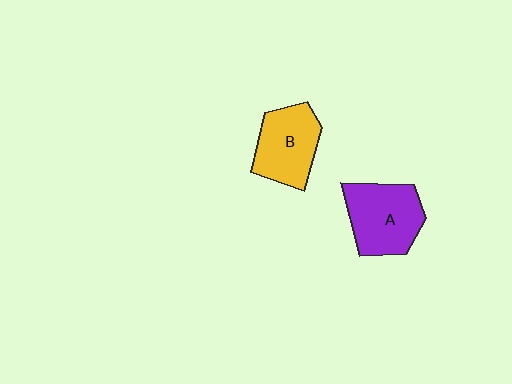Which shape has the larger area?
Shape A (purple).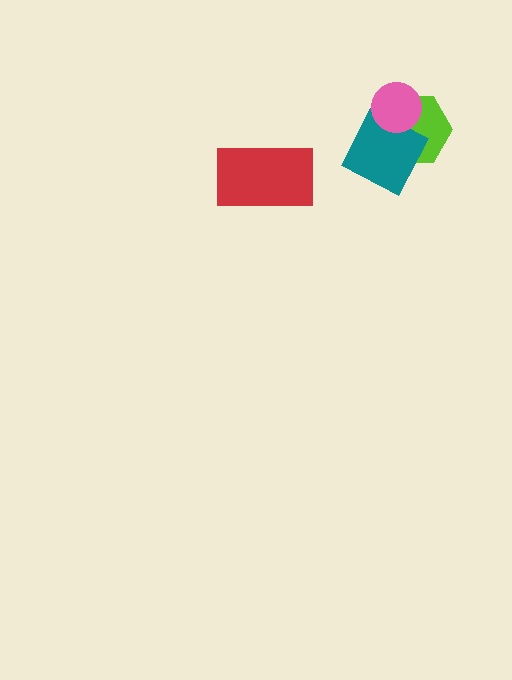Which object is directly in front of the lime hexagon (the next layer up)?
The teal square is directly in front of the lime hexagon.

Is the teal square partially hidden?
Yes, it is partially covered by another shape.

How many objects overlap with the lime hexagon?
2 objects overlap with the lime hexagon.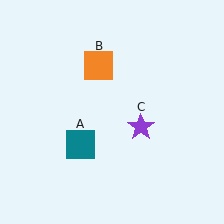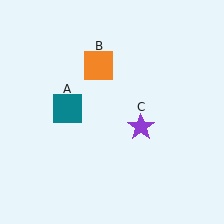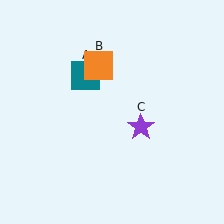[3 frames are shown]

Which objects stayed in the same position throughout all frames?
Orange square (object B) and purple star (object C) remained stationary.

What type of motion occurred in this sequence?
The teal square (object A) rotated clockwise around the center of the scene.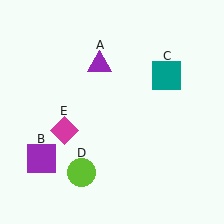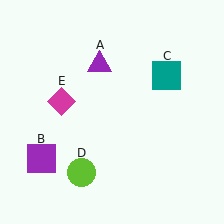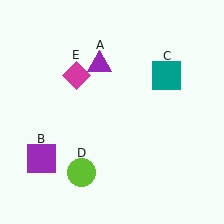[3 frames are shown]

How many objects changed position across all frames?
1 object changed position: magenta diamond (object E).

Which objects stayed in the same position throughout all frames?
Purple triangle (object A) and purple square (object B) and teal square (object C) and lime circle (object D) remained stationary.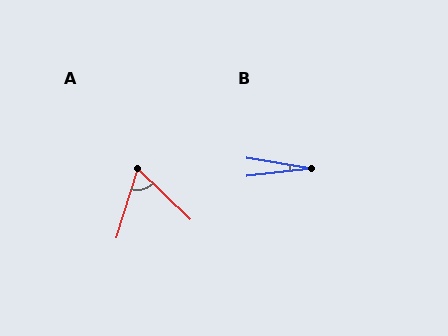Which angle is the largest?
A, at approximately 63 degrees.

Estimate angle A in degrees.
Approximately 63 degrees.